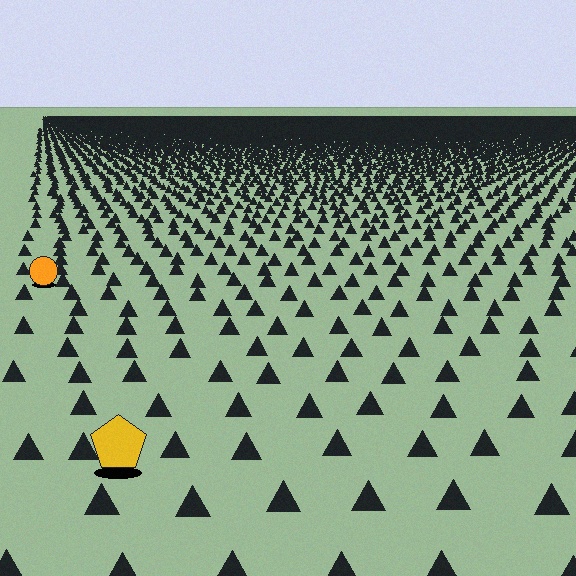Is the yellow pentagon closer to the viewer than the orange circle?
Yes. The yellow pentagon is closer — you can tell from the texture gradient: the ground texture is coarser near it.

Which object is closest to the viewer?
The yellow pentagon is closest. The texture marks near it are larger and more spread out.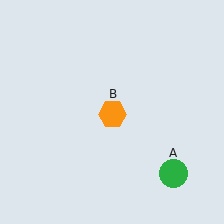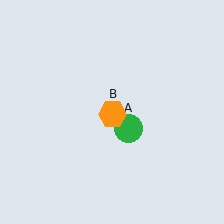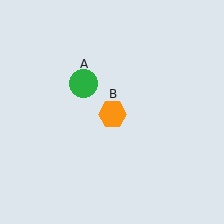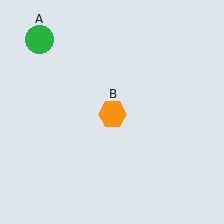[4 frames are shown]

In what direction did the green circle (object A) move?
The green circle (object A) moved up and to the left.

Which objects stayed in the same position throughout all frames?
Orange hexagon (object B) remained stationary.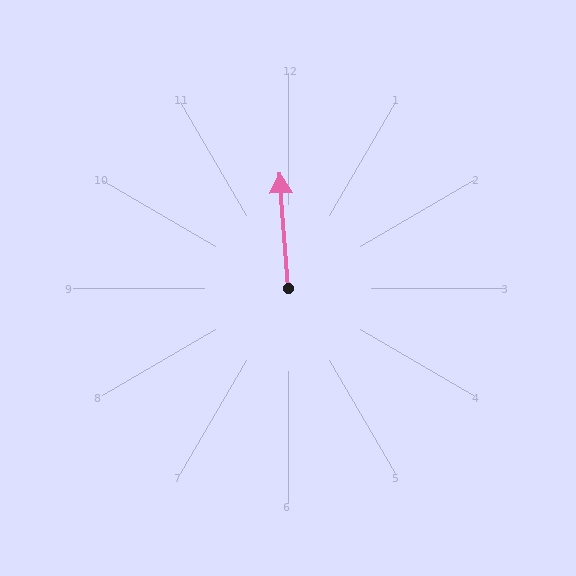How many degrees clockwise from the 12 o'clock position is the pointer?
Approximately 356 degrees.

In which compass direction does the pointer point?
North.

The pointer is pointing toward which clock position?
Roughly 12 o'clock.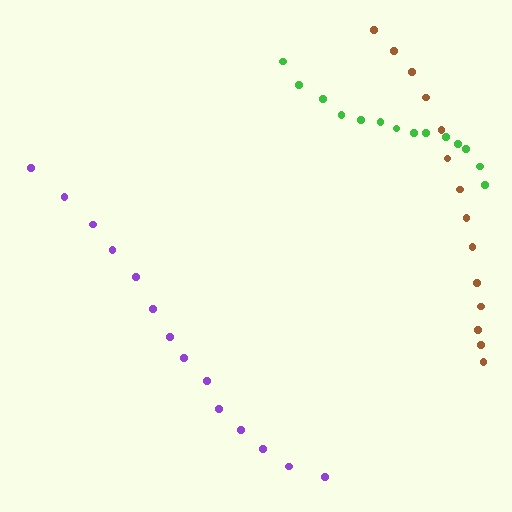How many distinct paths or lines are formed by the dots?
There are 3 distinct paths.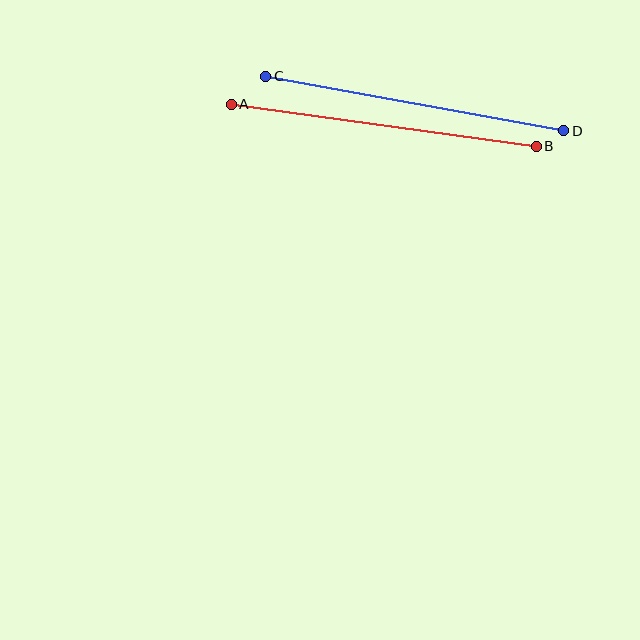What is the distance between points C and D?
The distance is approximately 303 pixels.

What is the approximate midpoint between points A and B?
The midpoint is at approximately (384, 125) pixels.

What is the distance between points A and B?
The distance is approximately 308 pixels.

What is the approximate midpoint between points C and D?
The midpoint is at approximately (415, 103) pixels.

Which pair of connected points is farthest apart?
Points A and B are farthest apart.